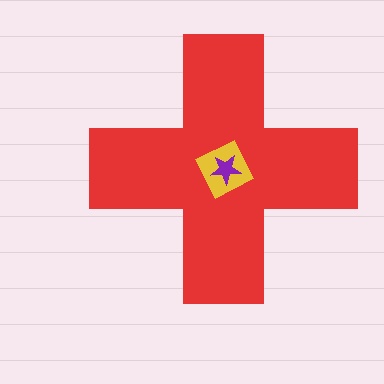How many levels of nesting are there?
3.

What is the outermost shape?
The red cross.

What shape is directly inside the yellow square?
The purple star.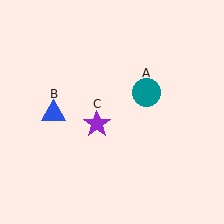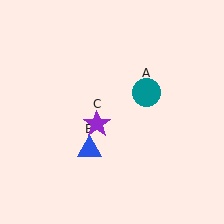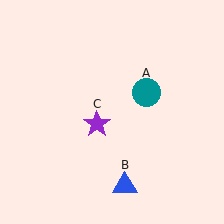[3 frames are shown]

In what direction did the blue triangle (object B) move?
The blue triangle (object B) moved down and to the right.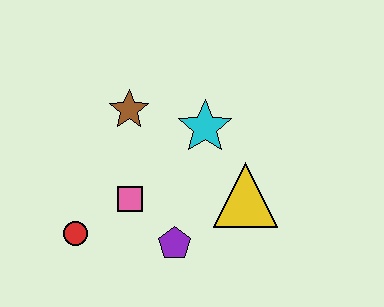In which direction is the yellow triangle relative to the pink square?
The yellow triangle is to the right of the pink square.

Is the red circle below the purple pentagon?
No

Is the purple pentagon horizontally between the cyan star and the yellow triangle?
No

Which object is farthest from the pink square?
The yellow triangle is farthest from the pink square.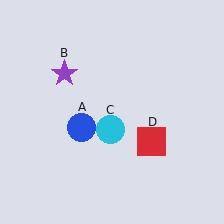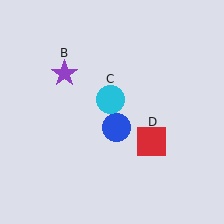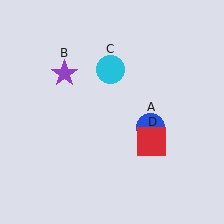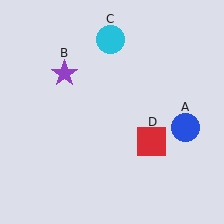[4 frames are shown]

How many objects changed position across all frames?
2 objects changed position: blue circle (object A), cyan circle (object C).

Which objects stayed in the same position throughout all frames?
Purple star (object B) and red square (object D) remained stationary.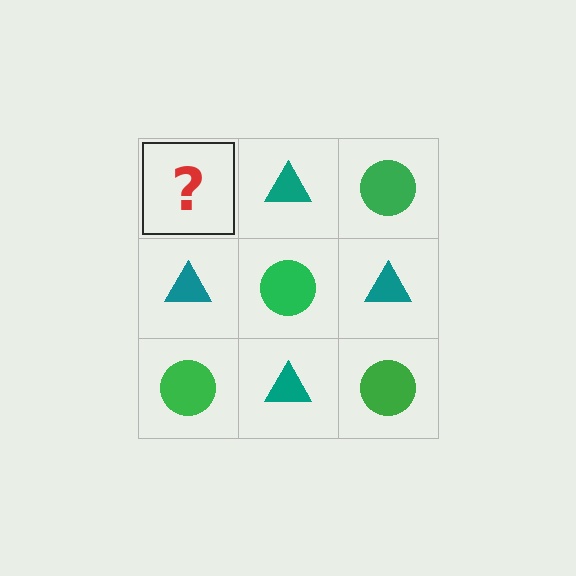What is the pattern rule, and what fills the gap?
The rule is that it alternates green circle and teal triangle in a checkerboard pattern. The gap should be filled with a green circle.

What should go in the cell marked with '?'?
The missing cell should contain a green circle.